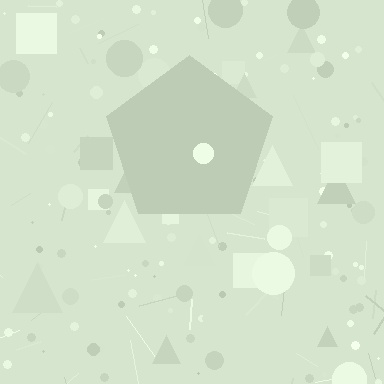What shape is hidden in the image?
A pentagon is hidden in the image.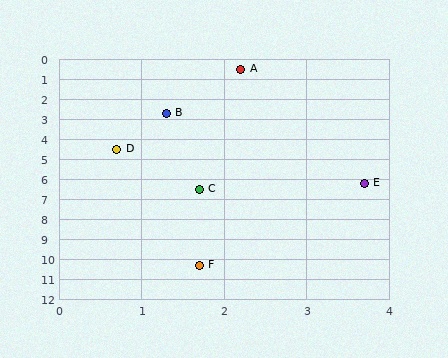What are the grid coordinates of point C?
Point C is at approximately (1.7, 6.5).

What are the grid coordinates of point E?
Point E is at approximately (3.7, 6.2).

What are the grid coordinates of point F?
Point F is at approximately (1.7, 10.3).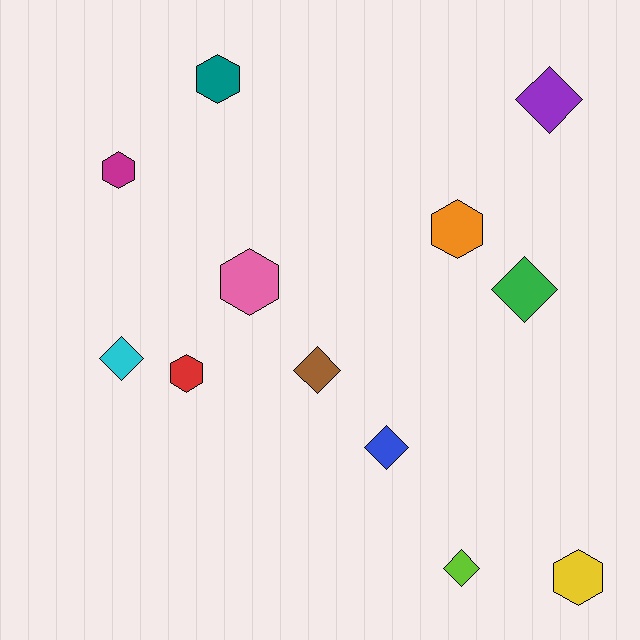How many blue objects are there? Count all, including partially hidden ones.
There is 1 blue object.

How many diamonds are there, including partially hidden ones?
There are 6 diamonds.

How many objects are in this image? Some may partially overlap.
There are 12 objects.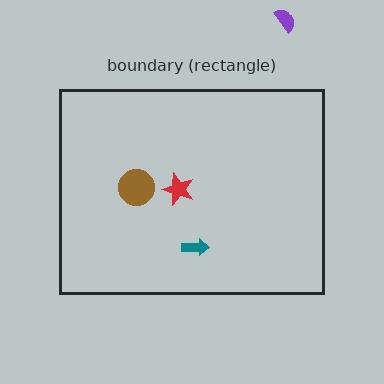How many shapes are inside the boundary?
3 inside, 1 outside.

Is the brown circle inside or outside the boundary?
Inside.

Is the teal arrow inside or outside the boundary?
Inside.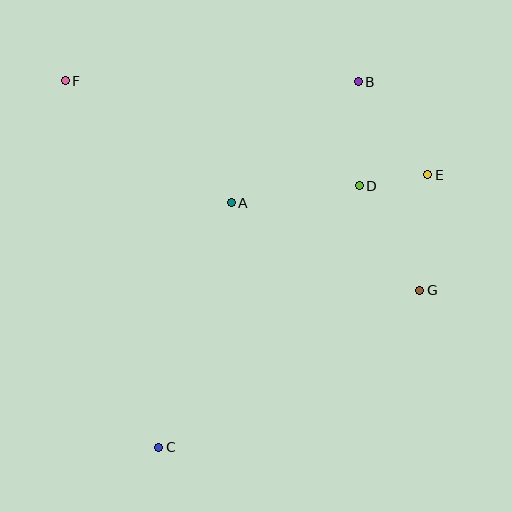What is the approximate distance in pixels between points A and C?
The distance between A and C is approximately 255 pixels.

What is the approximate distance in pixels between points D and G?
The distance between D and G is approximately 121 pixels.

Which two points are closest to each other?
Points D and E are closest to each other.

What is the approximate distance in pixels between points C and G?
The distance between C and G is approximately 304 pixels.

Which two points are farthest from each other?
Points B and C are farthest from each other.